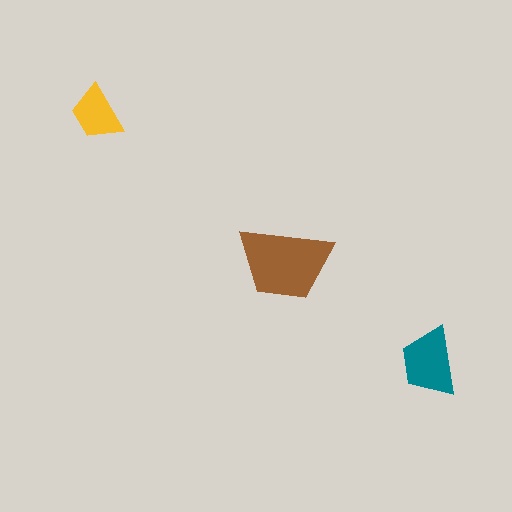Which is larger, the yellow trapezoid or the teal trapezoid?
The teal one.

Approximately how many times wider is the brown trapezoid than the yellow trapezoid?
About 1.5 times wider.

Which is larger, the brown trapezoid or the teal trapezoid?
The brown one.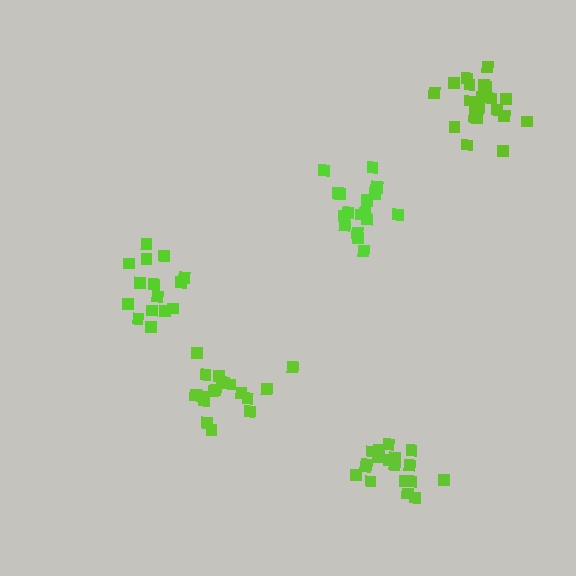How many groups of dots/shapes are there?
There are 5 groups.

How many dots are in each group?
Group 1: 18 dots, Group 2: 19 dots, Group 3: 18 dots, Group 4: 15 dots, Group 5: 21 dots (91 total).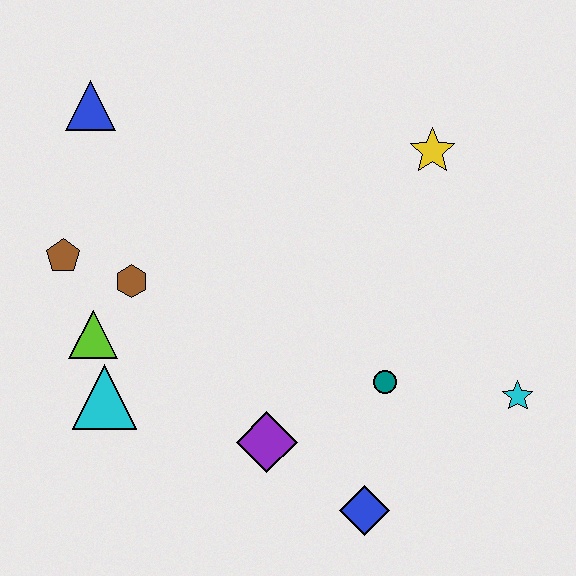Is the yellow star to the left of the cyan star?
Yes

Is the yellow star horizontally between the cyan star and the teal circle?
Yes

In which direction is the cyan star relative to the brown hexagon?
The cyan star is to the right of the brown hexagon.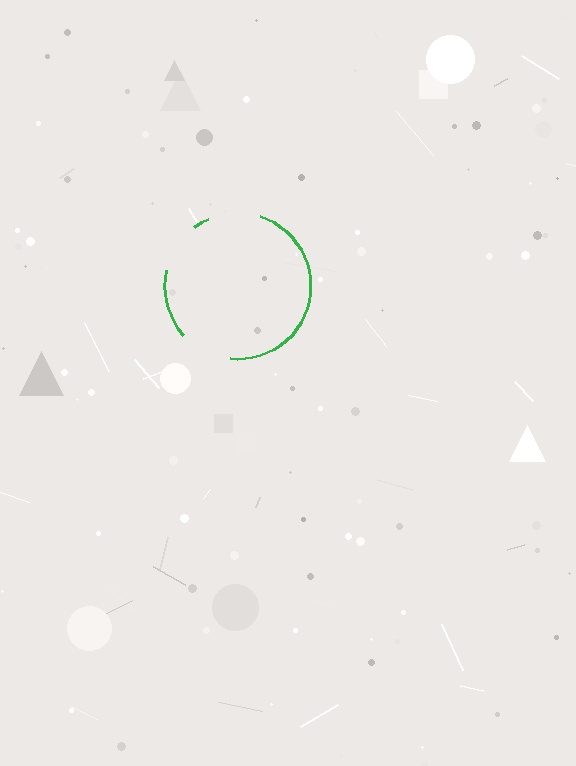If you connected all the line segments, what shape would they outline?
They would outline a circle.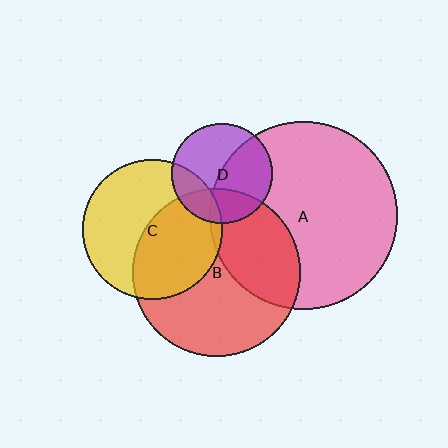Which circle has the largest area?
Circle A (pink).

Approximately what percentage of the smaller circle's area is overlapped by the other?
Approximately 25%.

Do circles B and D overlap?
Yes.